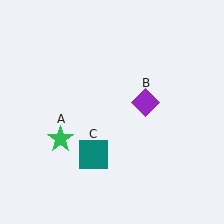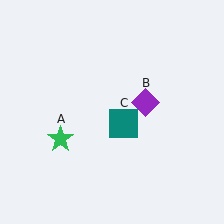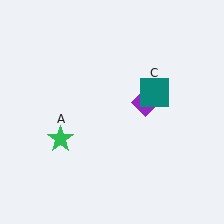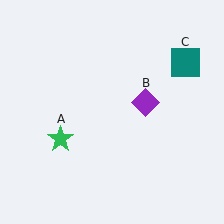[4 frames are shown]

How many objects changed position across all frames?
1 object changed position: teal square (object C).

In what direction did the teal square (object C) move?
The teal square (object C) moved up and to the right.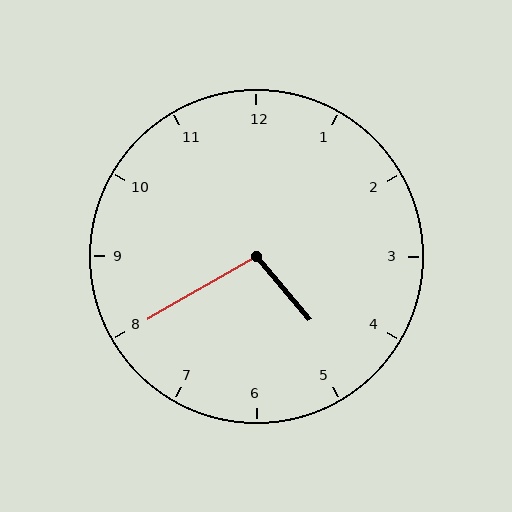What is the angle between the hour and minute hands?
Approximately 100 degrees.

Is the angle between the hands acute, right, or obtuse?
It is obtuse.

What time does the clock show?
4:40.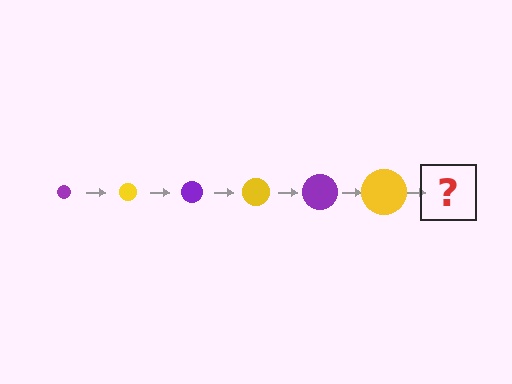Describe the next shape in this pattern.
It should be a purple circle, larger than the previous one.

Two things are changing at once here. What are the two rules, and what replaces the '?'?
The two rules are that the circle grows larger each step and the color cycles through purple and yellow. The '?' should be a purple circle, larger than the previous one.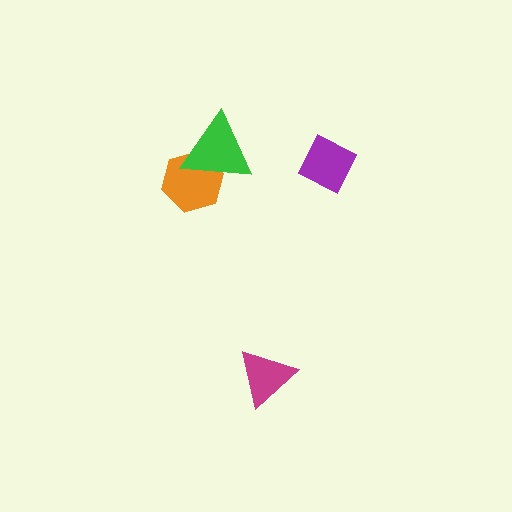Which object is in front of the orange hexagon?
The green triangle is in front of the orange hexagon.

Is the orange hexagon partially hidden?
Yes, it is partially covered by another shape.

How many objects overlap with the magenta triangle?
0 objects overlap with the magenta triangle.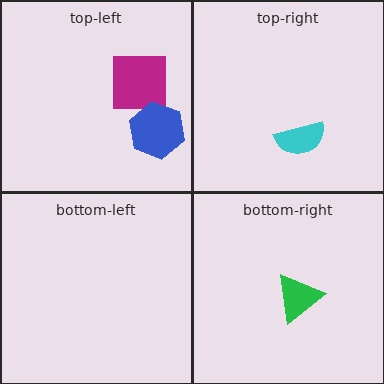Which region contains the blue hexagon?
The top-left region.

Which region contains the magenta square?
The top-left region.